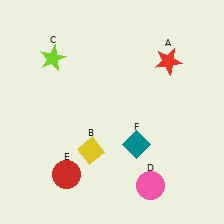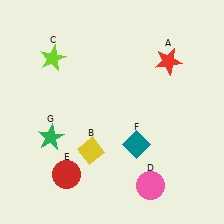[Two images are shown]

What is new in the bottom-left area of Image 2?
A green star (G) was added in the bottom-left area of Image 2.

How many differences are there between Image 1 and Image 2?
There is 1 difference between the two images.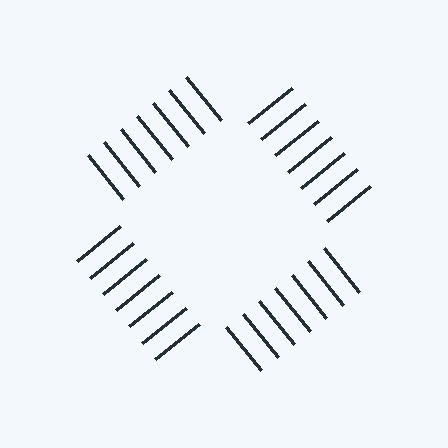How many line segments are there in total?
28 — 7 along each of the 4 edges.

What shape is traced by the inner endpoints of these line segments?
An illusory square — the line segments terminate on its edges but no continuous stroke is drawn.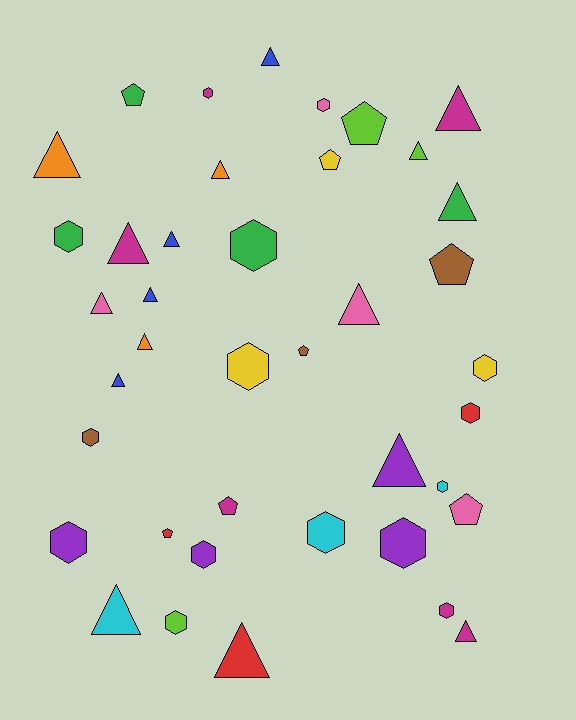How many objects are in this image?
There are 40 objects.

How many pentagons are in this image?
There are 8 pentagons.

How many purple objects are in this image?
There are 4 purple objects.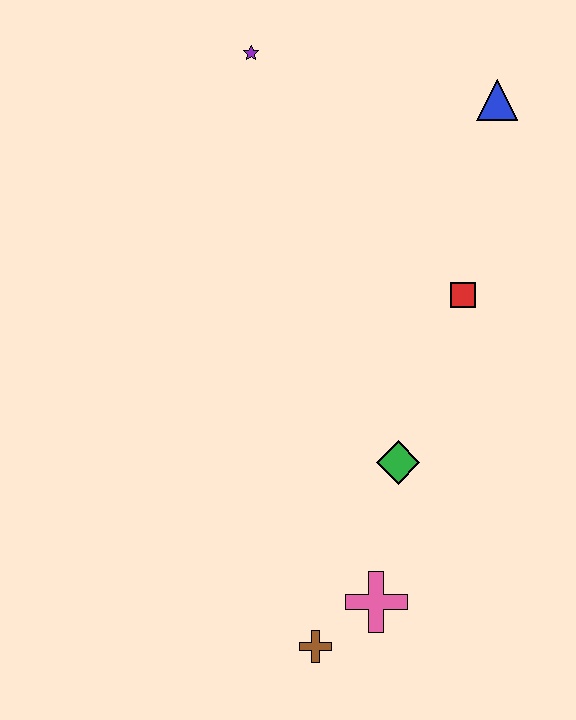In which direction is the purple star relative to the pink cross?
The purple star is above the pink cross.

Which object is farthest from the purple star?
The brown cross is farthest from the purple star.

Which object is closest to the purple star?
The blue triangle is closest to the purple star.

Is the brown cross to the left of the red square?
Yes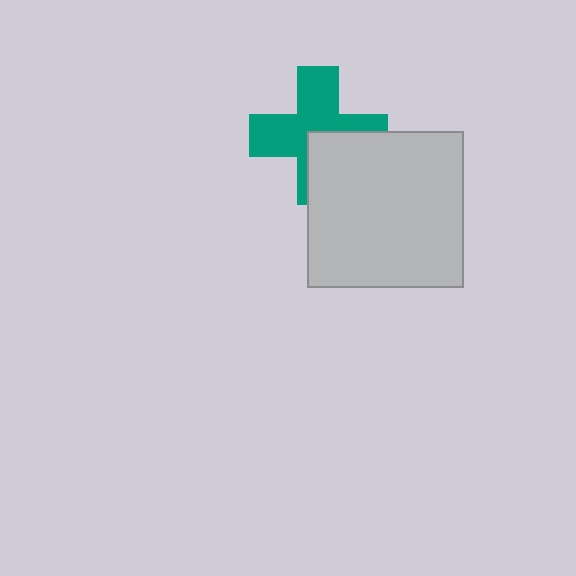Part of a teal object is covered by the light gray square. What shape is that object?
It is a cross.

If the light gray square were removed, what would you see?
You would see the complete teal cross.